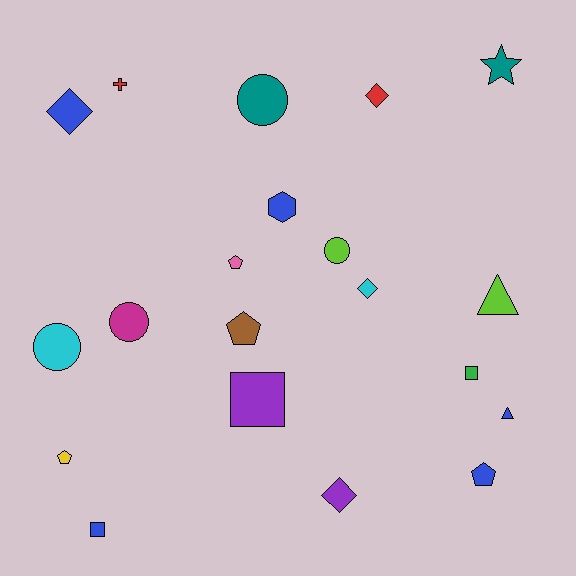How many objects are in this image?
There are 20 objects.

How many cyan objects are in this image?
There are 2 cyan objects.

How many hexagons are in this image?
There is 1 hexagon.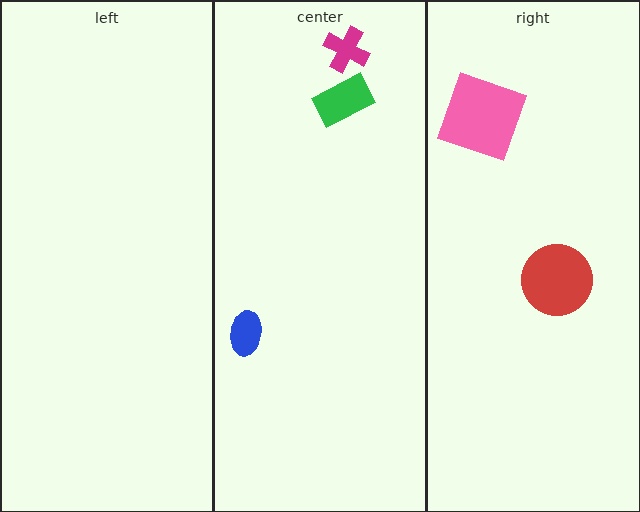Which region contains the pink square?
The right region.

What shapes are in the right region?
The red circle, the pink square.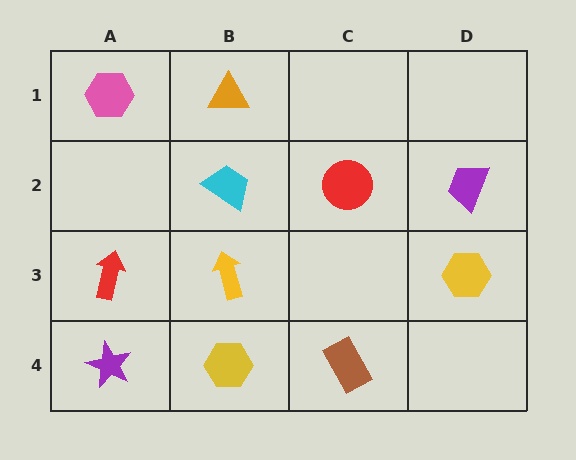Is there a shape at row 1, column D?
No, that cell is empty.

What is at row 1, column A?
A pink hexagon.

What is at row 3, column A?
A red arrow.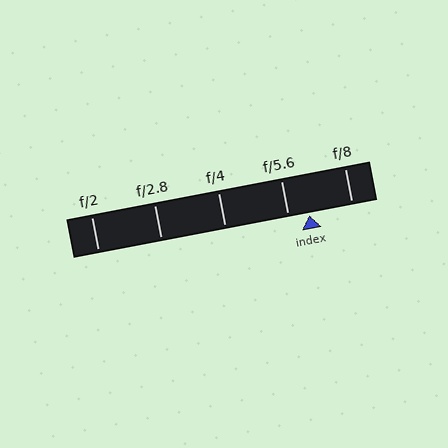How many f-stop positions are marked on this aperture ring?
There are 5 f-stop positions marked.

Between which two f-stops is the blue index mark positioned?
The index mark is between f/5.6 and f/8.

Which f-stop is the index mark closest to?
The index mark is closest to f/5.6.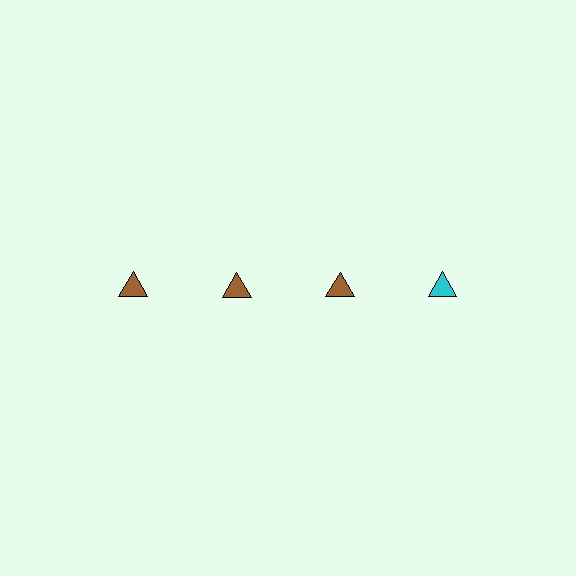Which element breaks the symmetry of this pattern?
The cyan triangle in the top row, second from right column breaks the symmetry. All other shapes are brown triangles.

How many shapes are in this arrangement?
There are 4 shapes arranged in a grid pattern.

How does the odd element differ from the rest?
It has a different color: cyan instead of brown.